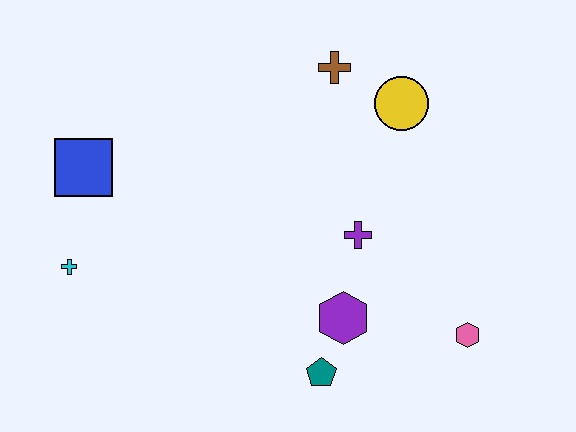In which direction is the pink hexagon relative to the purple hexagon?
The pink hexagon is to the right of the purple hexagon.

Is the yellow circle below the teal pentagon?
No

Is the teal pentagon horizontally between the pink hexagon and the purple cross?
No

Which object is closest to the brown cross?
The yellow circle is closest to the brown cross.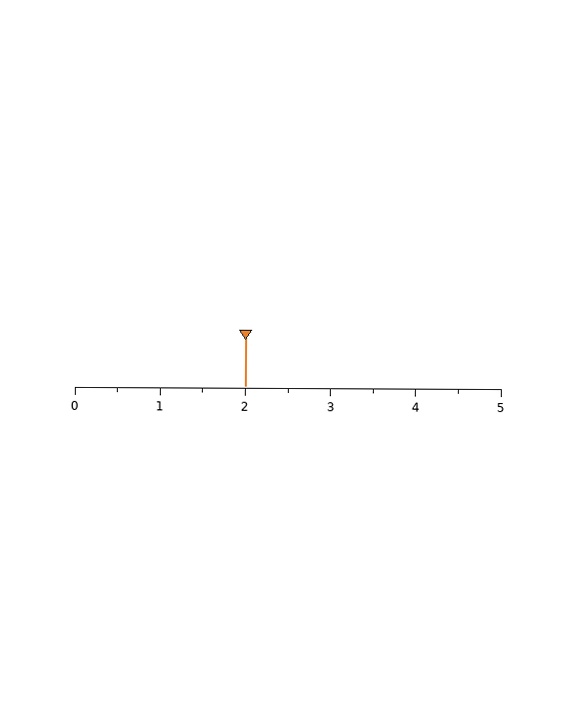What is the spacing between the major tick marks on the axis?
The major ticks are spaced 1 apart.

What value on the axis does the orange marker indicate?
The marker indicates approximately 2.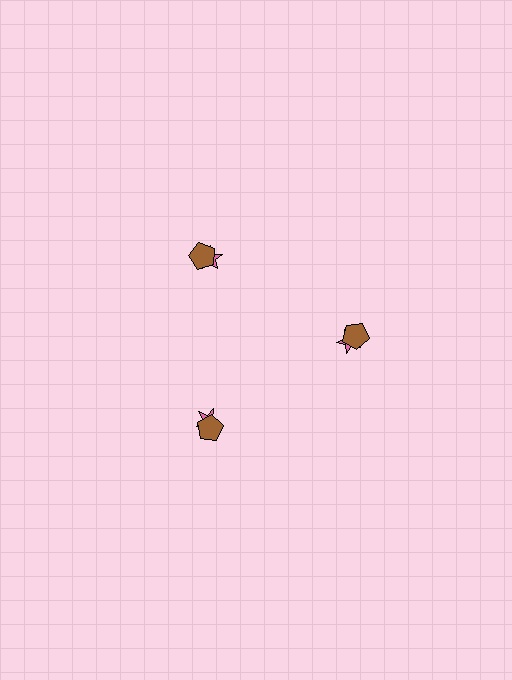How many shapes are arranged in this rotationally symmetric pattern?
There are 6 shapes, arranged in 3 groups of 2.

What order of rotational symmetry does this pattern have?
This pattern has 3-fold rotational symmetry.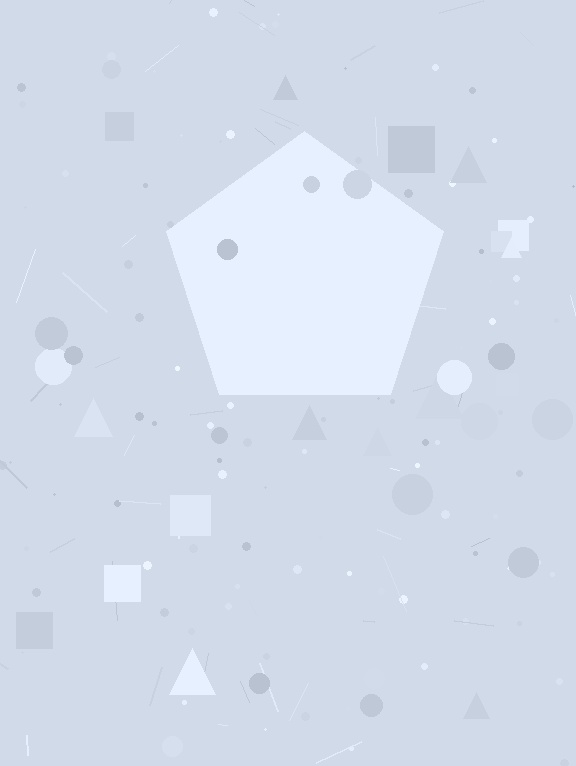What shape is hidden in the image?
A pentagon is hidden in the image.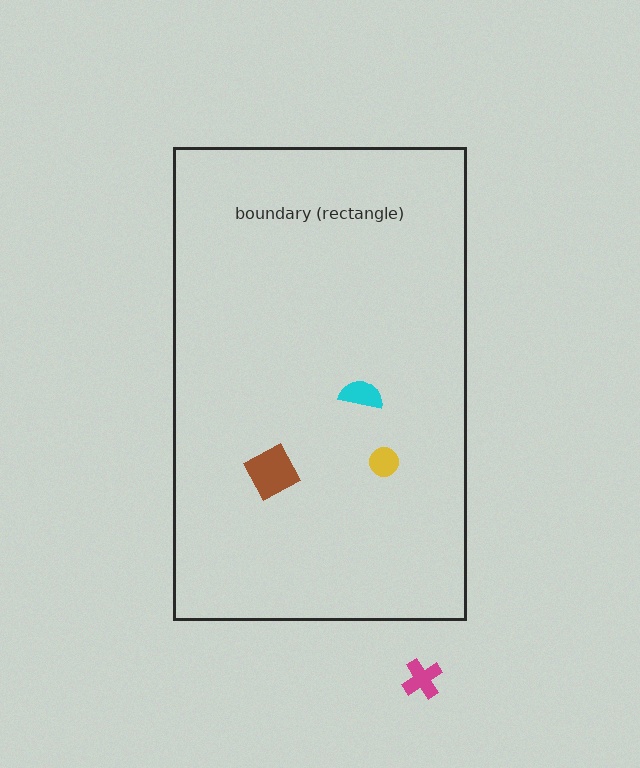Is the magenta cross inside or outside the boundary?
Outside.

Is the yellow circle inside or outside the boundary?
Inside.